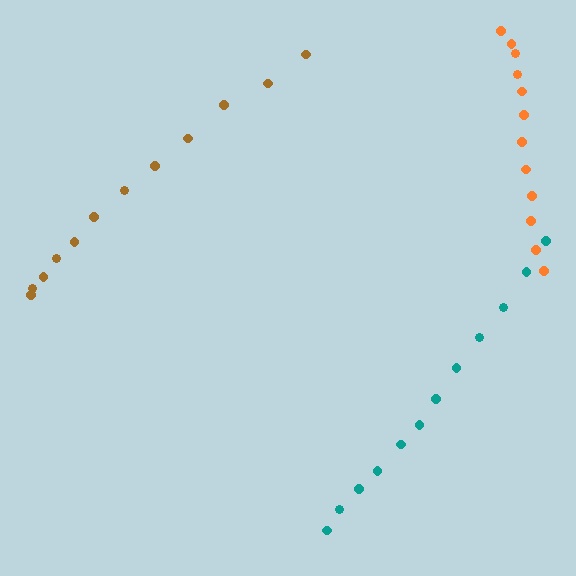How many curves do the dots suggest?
There are 3 distinct paths.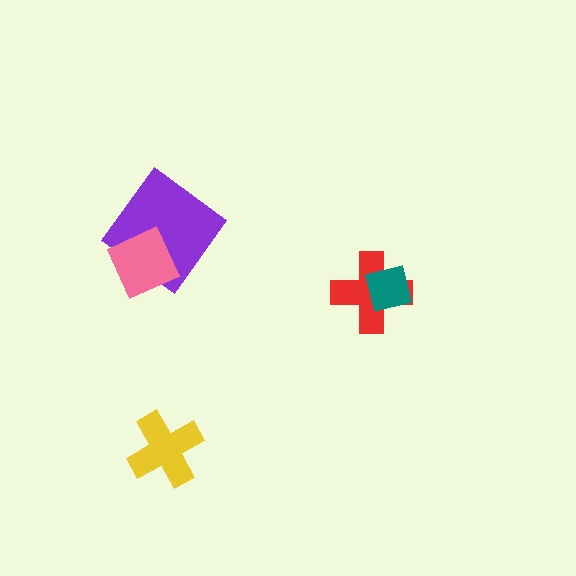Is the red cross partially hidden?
Yes, it is partially covered by another shape.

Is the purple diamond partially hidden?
Yes, it is partially covered by another shape.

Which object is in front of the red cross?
The teal square is in front of the red cross.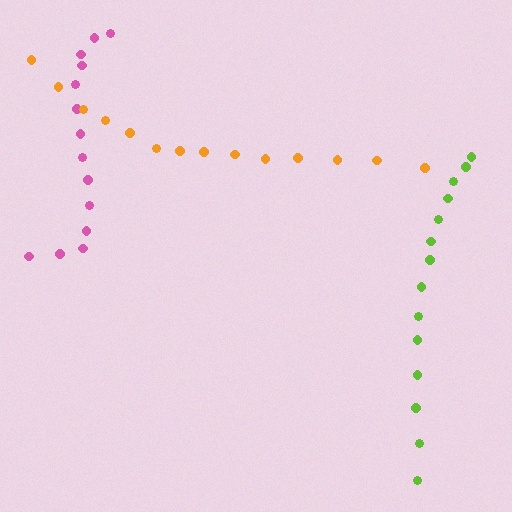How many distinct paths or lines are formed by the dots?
There are 3 distinct paths.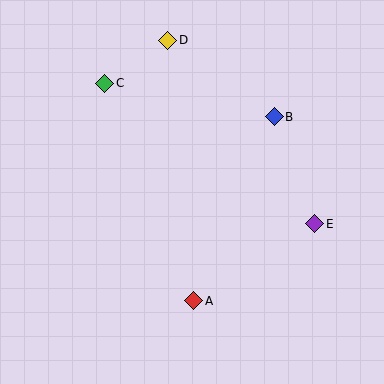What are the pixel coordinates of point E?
Point E is at (315, 224).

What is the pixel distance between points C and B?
The distance between C and B is 172 pixels.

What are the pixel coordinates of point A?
Point A is at (194, 301).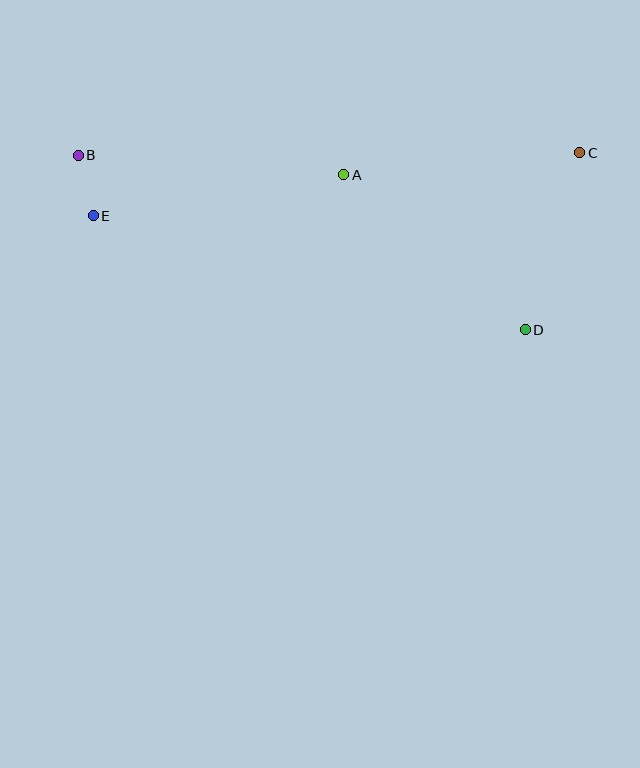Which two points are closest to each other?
Points B and E are closest to each other.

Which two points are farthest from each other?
Points B and C are farthest from each other.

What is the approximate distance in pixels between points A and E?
The distance between A and E is approximately 254 pixels.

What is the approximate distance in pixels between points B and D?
The distance between B and D is approximately 479 pixels.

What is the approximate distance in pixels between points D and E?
The distance between D and E is approximately 447 pixels.